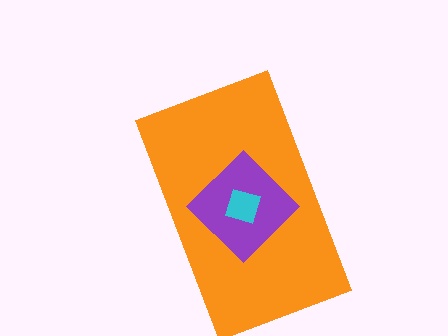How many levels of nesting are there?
3.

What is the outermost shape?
The orange rectangle.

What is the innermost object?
The cyan square.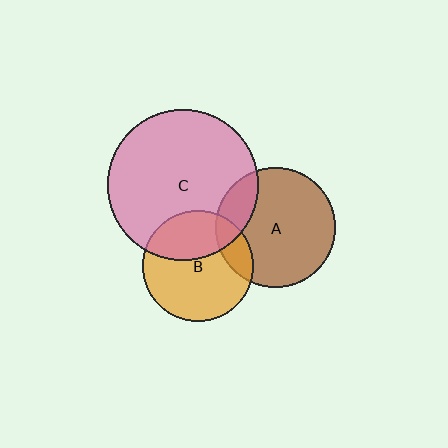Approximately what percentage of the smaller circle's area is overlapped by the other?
Approximately 15%.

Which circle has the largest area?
Circle C (pink).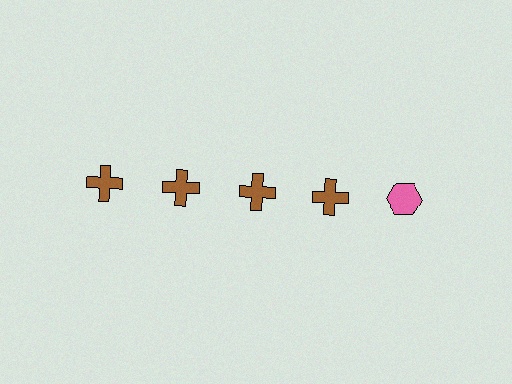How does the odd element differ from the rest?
It differs in both color (pink instead of brown) and shape (hexagon instead of cross).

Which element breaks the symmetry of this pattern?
The pink hexagon in the top row, rightmost column breaks the symmetry. All other shapes are brown crosses.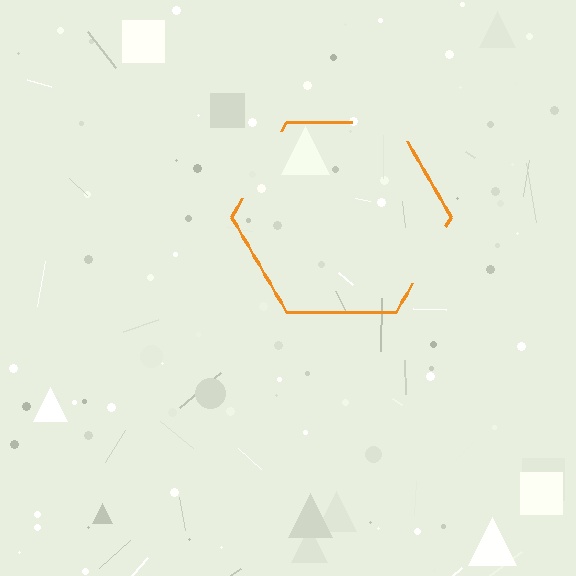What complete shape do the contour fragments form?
The contour fragments form a hexagon.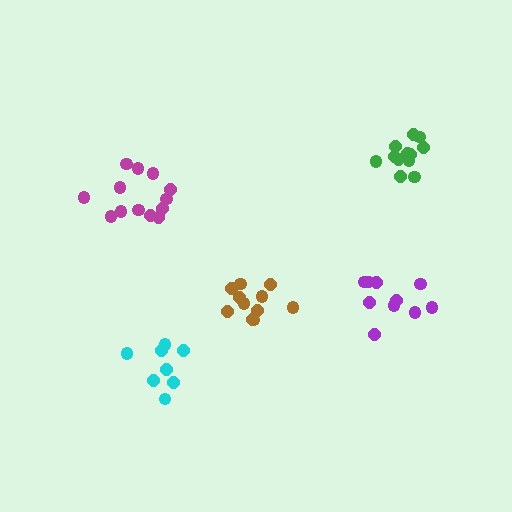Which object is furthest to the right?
The green cluster is rightmost.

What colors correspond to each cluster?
The clusters are colored: magenta, purple, cyan, green, brown.